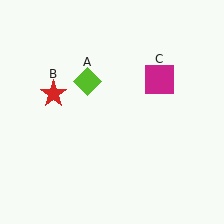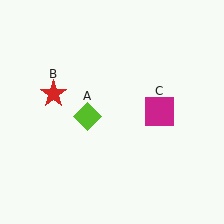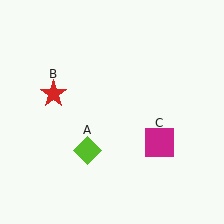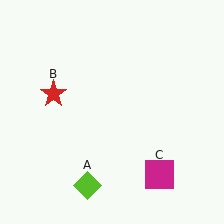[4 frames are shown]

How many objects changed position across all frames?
2 objects changed position: lime diamond (object A), magenta square (object C).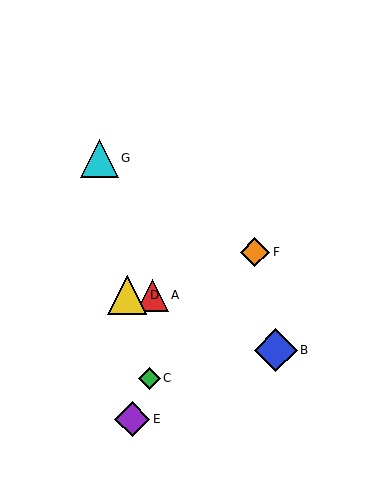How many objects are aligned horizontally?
2 objects (A, D) are aligned horizontally.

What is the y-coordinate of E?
Object E is at y≈419.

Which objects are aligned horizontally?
Objects A, D are aligned horizontally.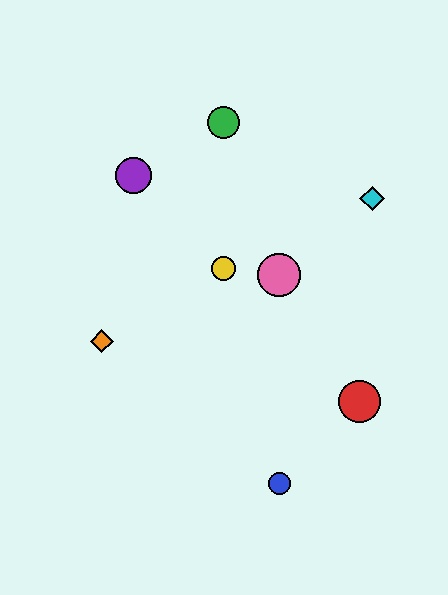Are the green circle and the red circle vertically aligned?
No, the green circle is at x≈223 and the red circle is at x≈359.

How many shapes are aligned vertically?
2 shapes (the green circle, the yellow circle) are aligned vertically.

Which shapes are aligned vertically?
The green circle, the yellow circle are aligned vertically.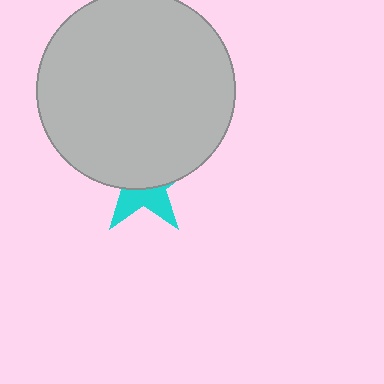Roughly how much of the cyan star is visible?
A small part of it is visible (roughly 37%).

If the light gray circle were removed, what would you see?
You would see the complete cyan star.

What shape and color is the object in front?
The object in front is a light gray circle.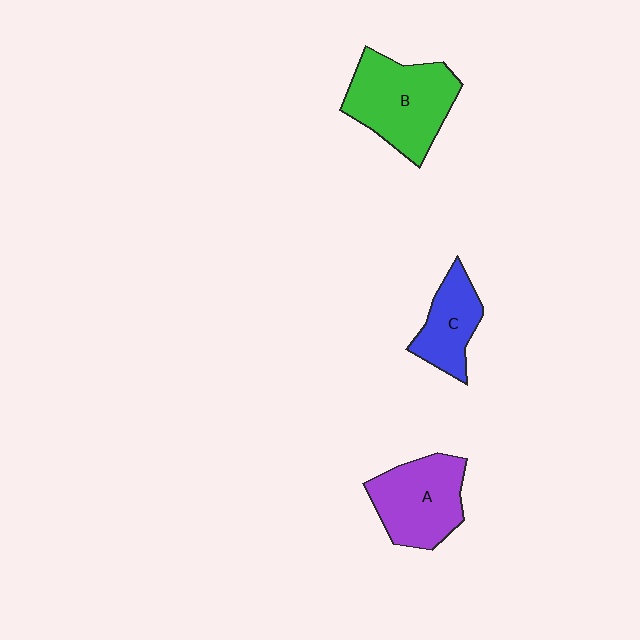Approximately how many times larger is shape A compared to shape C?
Approximately 1.5 times.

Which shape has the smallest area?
Shape C (blue).